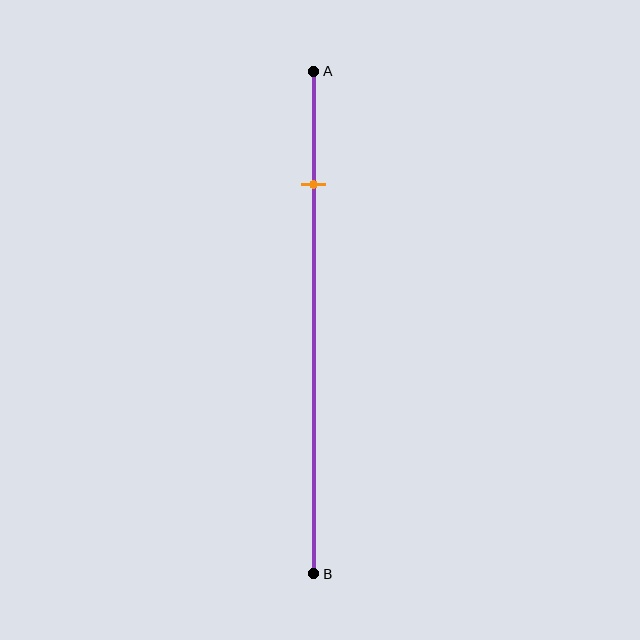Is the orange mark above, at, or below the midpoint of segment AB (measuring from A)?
The orange mark is above the midpoint of segment AB.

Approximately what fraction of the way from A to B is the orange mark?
The orange mark is approximately 20% of the way from A to B.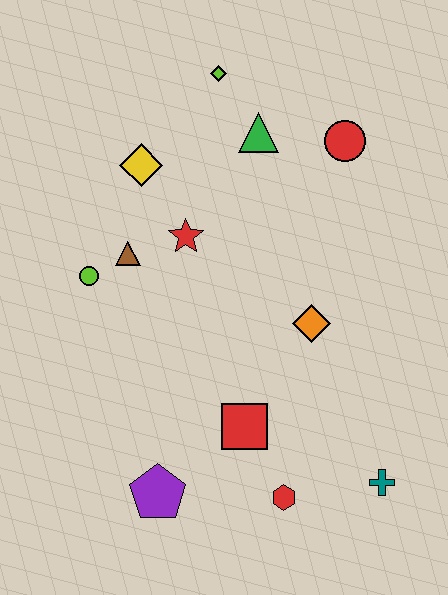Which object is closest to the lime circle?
The brown triangle is closest to the lime circle.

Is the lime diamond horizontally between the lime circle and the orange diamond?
Yes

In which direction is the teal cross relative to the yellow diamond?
The teal cross is below the yellow diamond.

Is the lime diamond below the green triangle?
No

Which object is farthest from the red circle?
The purple pentagon is farthest from the red circle.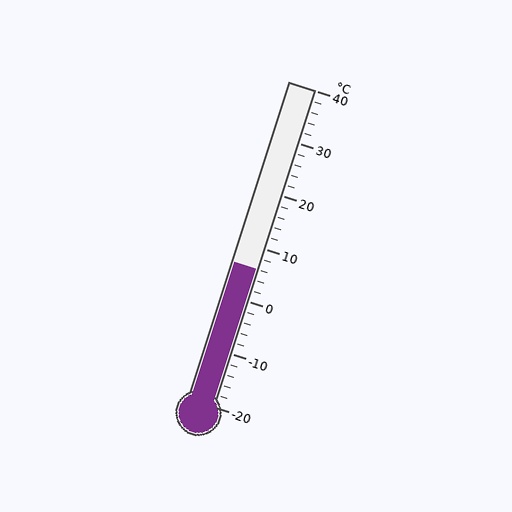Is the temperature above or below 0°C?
The temperature is above 0°C.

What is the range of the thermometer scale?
The thermometer scale ranges from -20°C to 40°C.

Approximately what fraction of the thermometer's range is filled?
The thermometer is filled to approximately 45% of its range.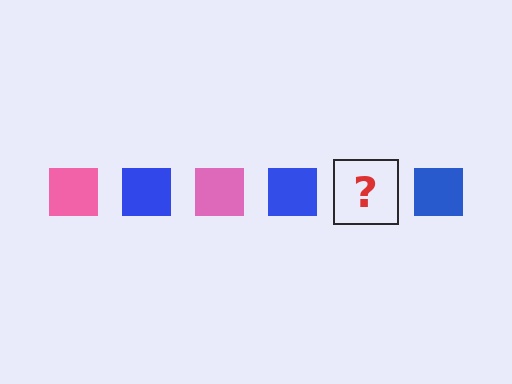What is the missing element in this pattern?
The missing element is a pink square.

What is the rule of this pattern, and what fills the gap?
The rule is that the pattern cycles through pink, blue squares. The gap should be filled with a pink square.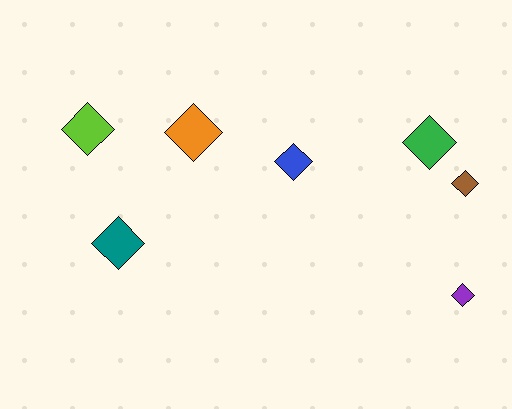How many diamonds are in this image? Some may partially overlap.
There are 7 diamonds.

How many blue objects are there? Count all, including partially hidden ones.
There is 1 blue object.